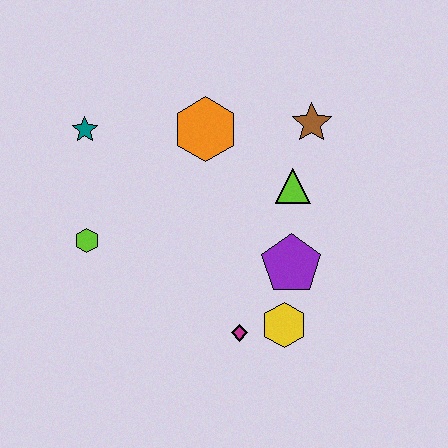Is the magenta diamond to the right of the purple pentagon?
No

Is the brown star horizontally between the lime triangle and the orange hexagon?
No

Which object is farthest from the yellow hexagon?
The teal star is farthest from the yellow hexagon.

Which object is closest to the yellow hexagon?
The magenta diamond is closest to the yellow hexagon.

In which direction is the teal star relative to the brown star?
The teal star is to the left of the brown star.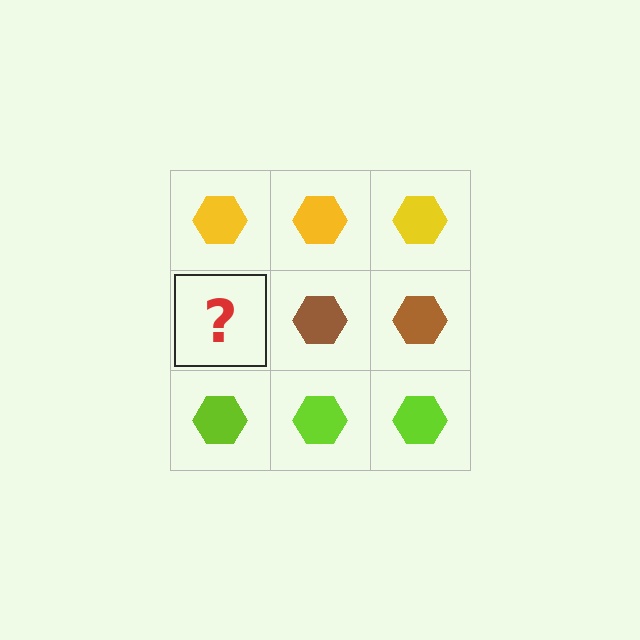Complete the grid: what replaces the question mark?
The question mark should be replaced with a brown hexagon.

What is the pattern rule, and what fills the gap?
The rule is that each row has a consistent color. The gap should be filled with a brown hexagon.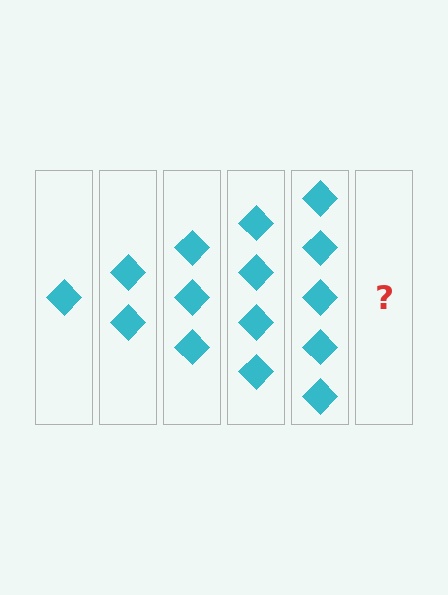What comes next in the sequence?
The next element should be 6 diamonds.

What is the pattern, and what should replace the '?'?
The pattern is that each step adds one more diamond. The '?' should be 6 diamonds.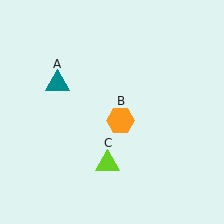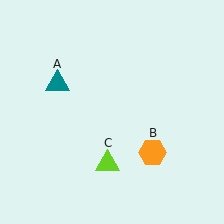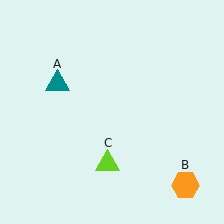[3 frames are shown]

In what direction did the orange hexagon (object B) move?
The orange hexagon (object B) moved down and to the right.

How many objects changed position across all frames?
1 object changed position: orange hexagon (object B).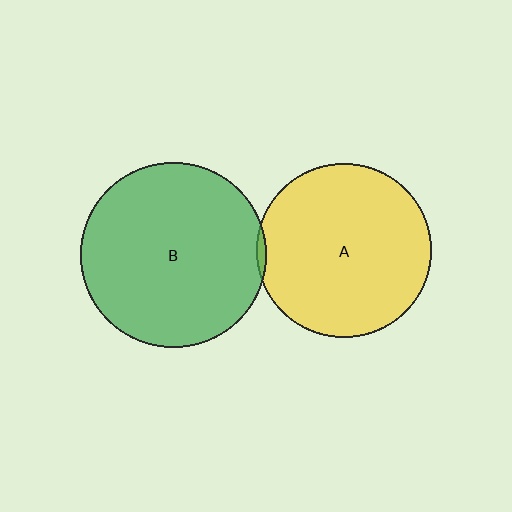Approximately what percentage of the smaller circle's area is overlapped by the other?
Approximately 5%.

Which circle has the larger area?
Circle B (green).